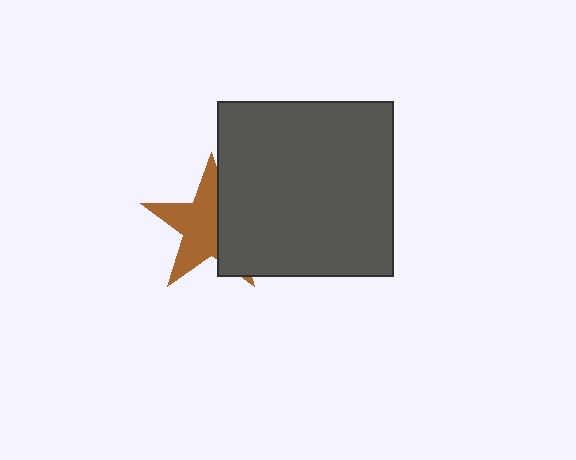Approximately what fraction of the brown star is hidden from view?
Roughly 40% of the brown star is hidden behind the dark gray square.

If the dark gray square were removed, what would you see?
You would see the complete brown star.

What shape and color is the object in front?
The object in front is a dark gray square.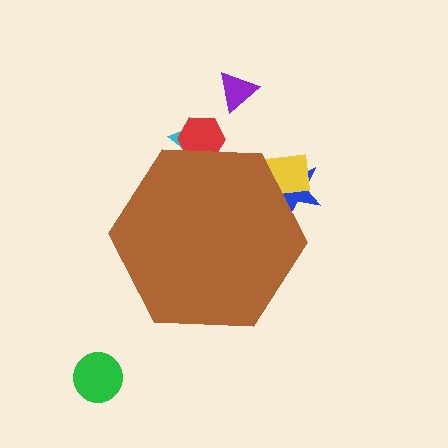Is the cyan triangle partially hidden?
Yes, the cyan triangle is partially hidden behind the brown hexagon.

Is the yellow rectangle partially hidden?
Yes, the yellow rectangle is partially hidden behind the brown hexagon.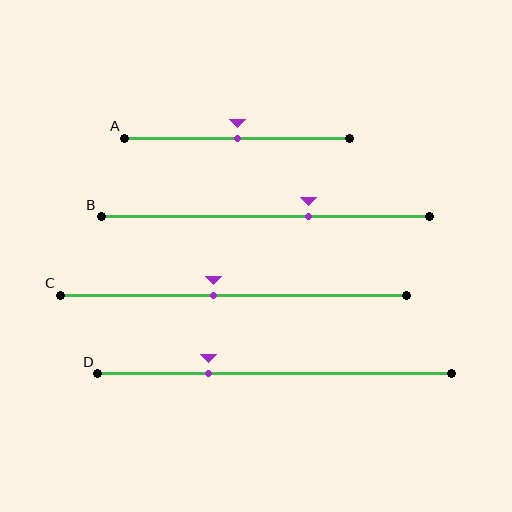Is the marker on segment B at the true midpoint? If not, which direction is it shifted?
No, the marker on segment B is shifted to the right by about 13% of the segment length.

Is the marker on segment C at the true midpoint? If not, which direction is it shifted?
No, the marker on segment C is shifted to the left by about 6% of the segment length.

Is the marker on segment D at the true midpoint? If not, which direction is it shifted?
No, the marker on segment D is shifted to the left by about 19% of the segment length.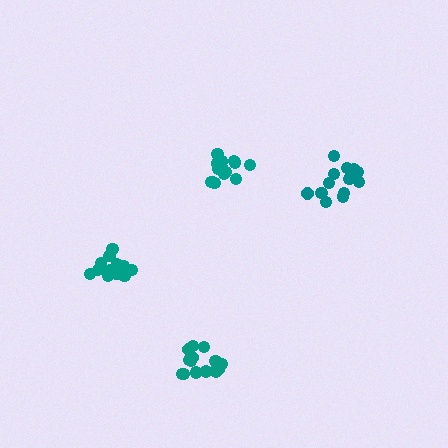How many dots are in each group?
Group 1: 15 dots, Group 2: 13 dots, Group 3: 13 dots, Group 4: 15 dots (56 total).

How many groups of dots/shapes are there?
There are 4 groups.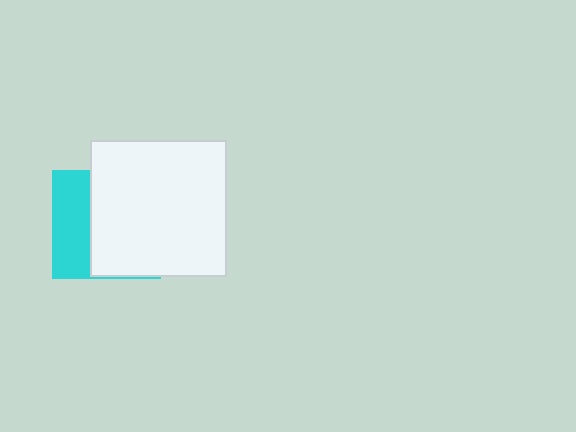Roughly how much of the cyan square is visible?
A small part of it is visible (roughly 36%).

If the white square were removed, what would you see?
You would see the complete cyan square.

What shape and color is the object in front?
The object in front is a white square.